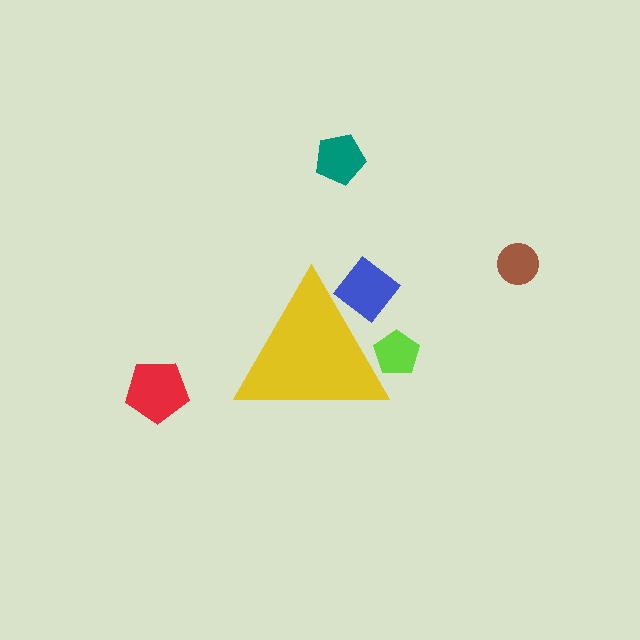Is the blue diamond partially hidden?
Yes, the blue diamond is partially hidden behind the yellow triangle.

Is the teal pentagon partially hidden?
No, the teal pentagon is fully visible.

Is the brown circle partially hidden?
No, the brown circle is fully visible.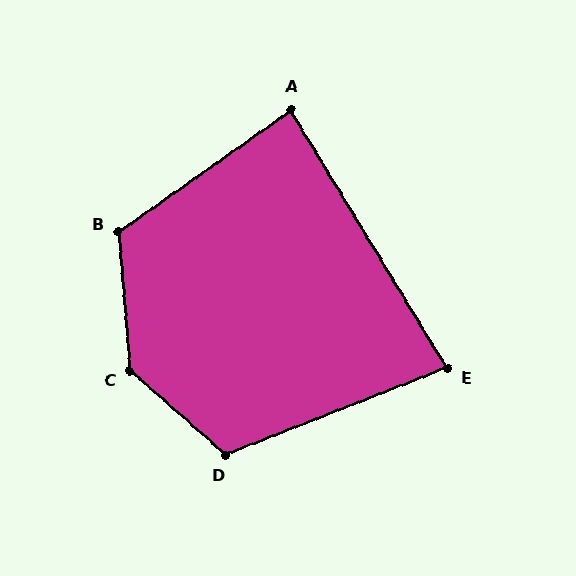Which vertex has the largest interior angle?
C, at approximately 136 degrees.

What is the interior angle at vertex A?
Approximately 86 degrees (approximately right).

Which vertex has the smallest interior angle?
E, at approximately 80 degrees.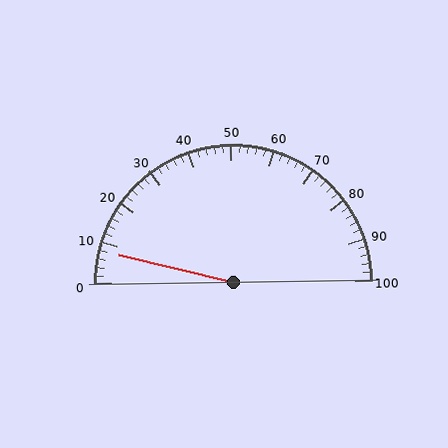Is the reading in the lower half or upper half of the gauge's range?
The reading is in the lower half of the range (0 to 100).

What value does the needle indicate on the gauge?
The needle indicates approximately 8.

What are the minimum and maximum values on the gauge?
The gauge ranges from 0 to 100.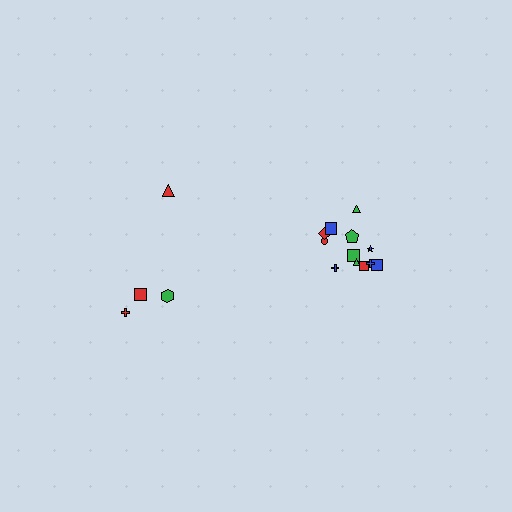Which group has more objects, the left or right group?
The right group.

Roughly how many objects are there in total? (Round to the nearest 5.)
Roughly 15 objects in total.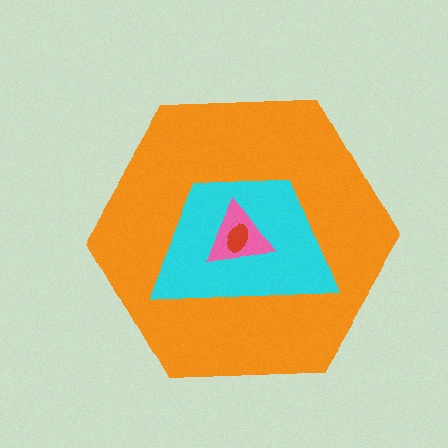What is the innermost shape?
The red ellipse.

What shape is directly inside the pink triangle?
The red ellipse.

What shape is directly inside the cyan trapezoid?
The pink triangle.